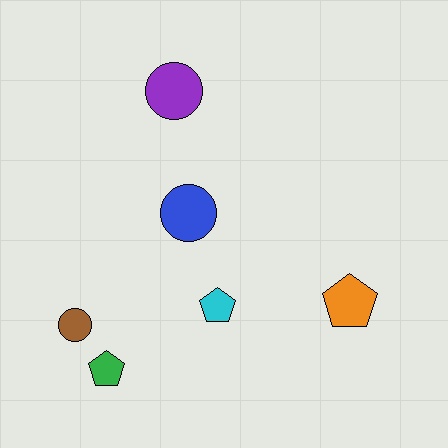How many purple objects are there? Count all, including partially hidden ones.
There is 1 purple object.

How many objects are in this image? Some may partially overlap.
There are 6 objects.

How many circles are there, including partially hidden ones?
There are 3 circles.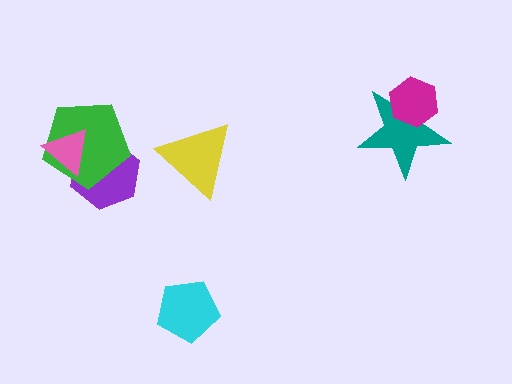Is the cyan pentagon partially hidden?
No, no other shape covers it.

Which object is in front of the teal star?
The magenta hexagon is in front of the teal star.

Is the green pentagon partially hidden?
Yes, it is partially covered by another shape.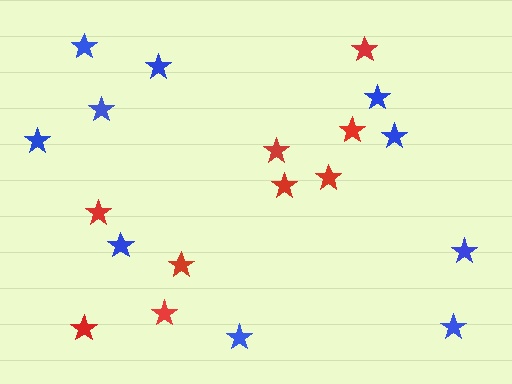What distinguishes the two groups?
There are 2 groups: one group of blue stars (10) and one group of red stars (9).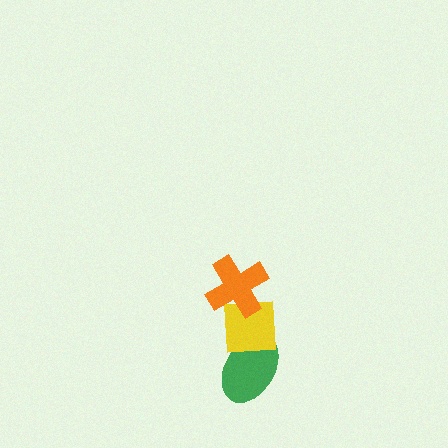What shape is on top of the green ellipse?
The yellow square is on top of the green ellipse.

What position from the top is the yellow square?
The yellow square is 2nd from the top.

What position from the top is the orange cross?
The orange cross is 1st from the top.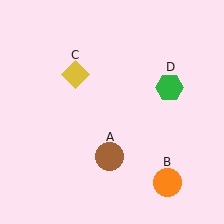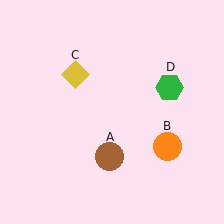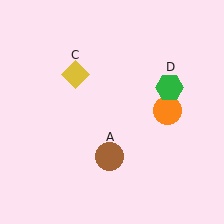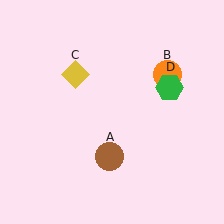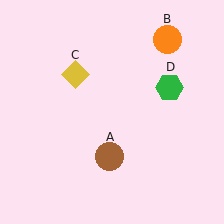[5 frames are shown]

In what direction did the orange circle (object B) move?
The orange circle (object B) moved up.